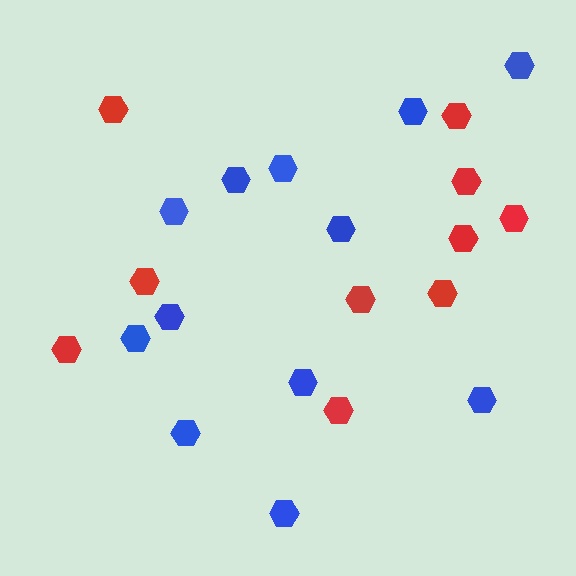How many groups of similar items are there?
There are 2 groups: one group of blue hexagons (12) and one group of red hexagons (10).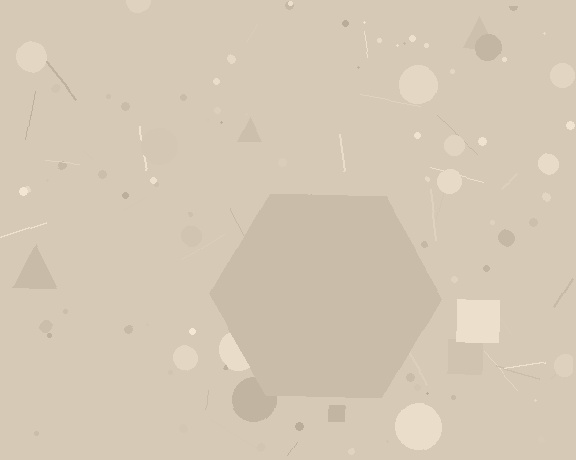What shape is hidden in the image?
A hexagon is hidden in the image.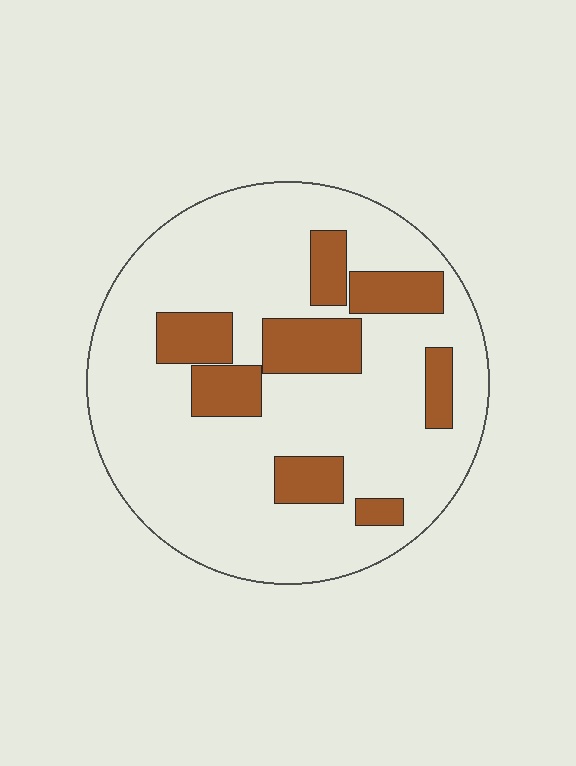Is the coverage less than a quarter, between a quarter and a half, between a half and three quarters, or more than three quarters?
Less than a quarter.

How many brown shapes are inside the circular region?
8.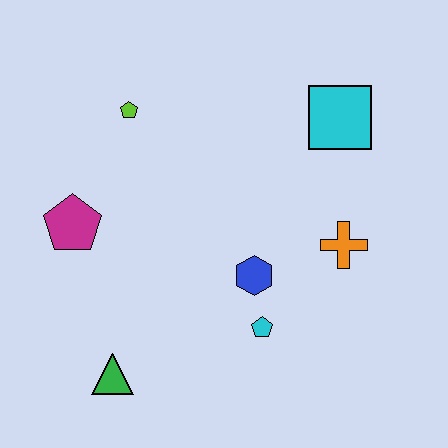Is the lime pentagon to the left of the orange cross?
Yes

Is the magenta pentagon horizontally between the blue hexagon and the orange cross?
No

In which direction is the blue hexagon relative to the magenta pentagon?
The blue hexagon is to the right of the magenta pentagon.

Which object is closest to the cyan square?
The orange cross is closest to the cyan square.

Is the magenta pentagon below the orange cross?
No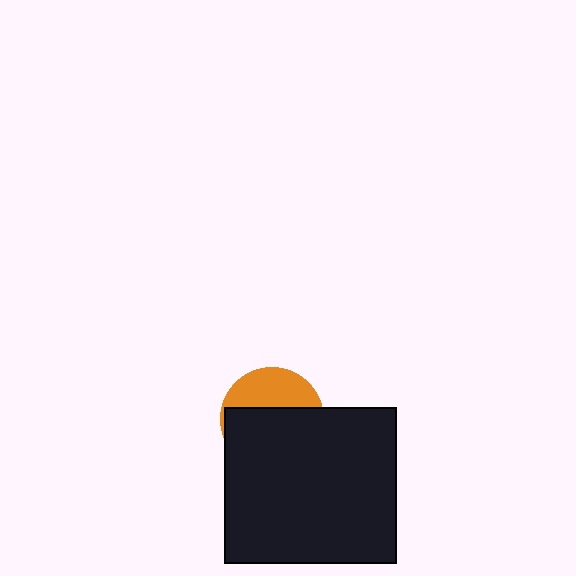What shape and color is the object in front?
The object in front is a black rectangle.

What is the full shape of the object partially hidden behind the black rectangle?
The partially hidden object is an orange circle.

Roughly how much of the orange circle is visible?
A small part of it is visible (roughly 37%).